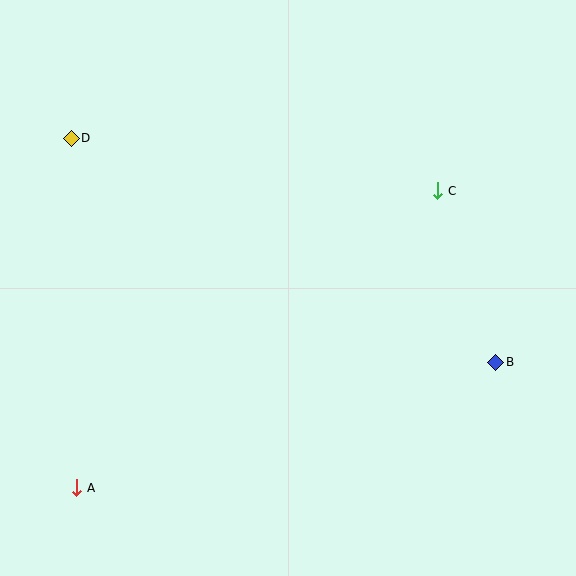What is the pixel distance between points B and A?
The distance between B and A is 437 pixels.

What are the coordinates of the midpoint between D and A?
The midpoint between D and A is at (74, 313).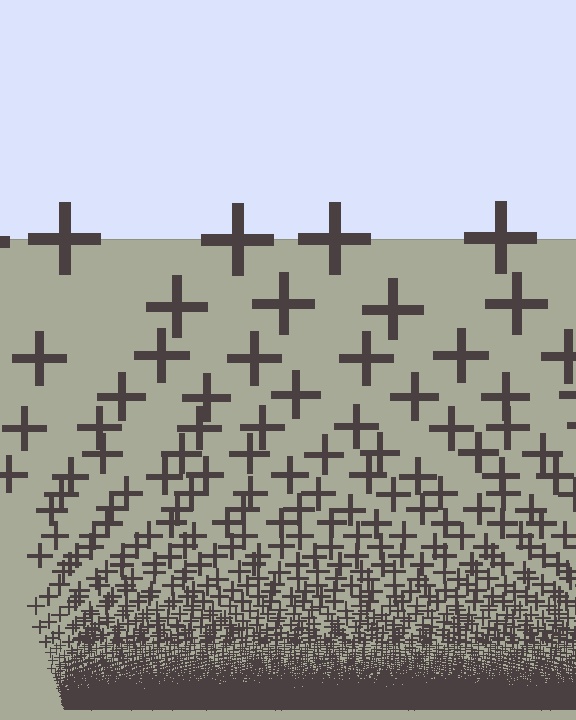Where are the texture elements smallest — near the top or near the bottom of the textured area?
Near the bottom.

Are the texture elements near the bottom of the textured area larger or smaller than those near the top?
Smaller. The gradient is inverted — elements near the bottom are smaller and denser.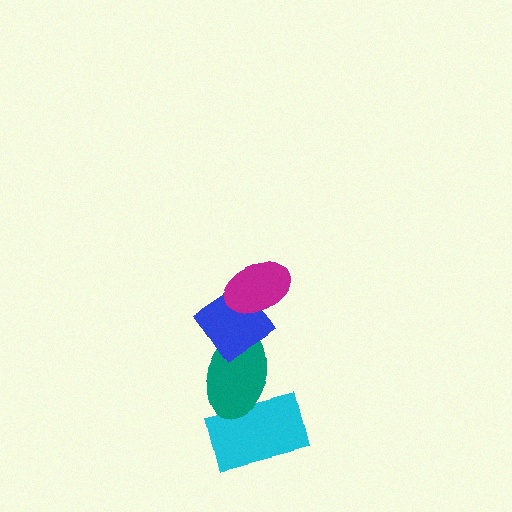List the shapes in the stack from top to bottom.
From top to bottom: the magenta ellipse, the blue diamond, the teal ellipse, the cyan rectangle.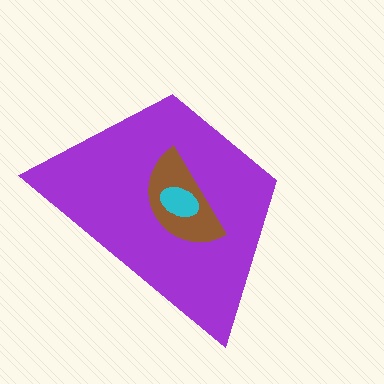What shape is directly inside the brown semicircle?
The cyan ellipse.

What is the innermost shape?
The cyan ellipse.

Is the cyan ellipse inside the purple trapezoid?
Yes.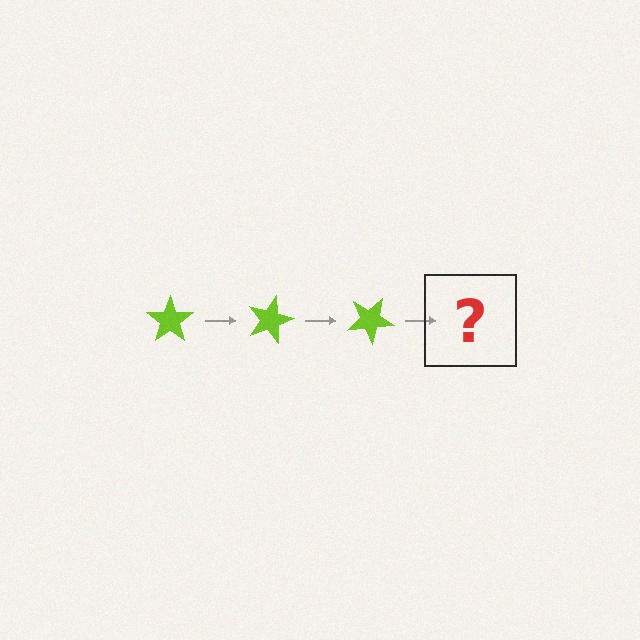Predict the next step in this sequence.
The next step is a lime star rotated 45 degrees.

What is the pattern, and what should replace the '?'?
The pattern is that the star rotates 15 degrees each step. The '?' should be a lime star rotated 45 degrees.